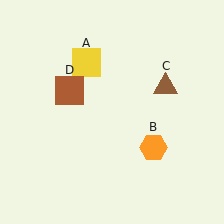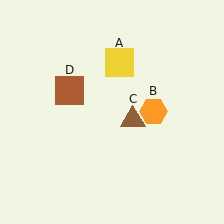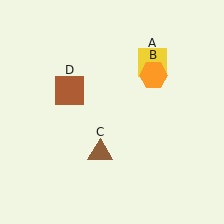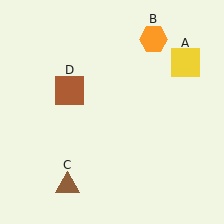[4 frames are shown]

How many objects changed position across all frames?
3 objects changed position: yellow square (object A), orange hexagon (object B), brown triangle (object C).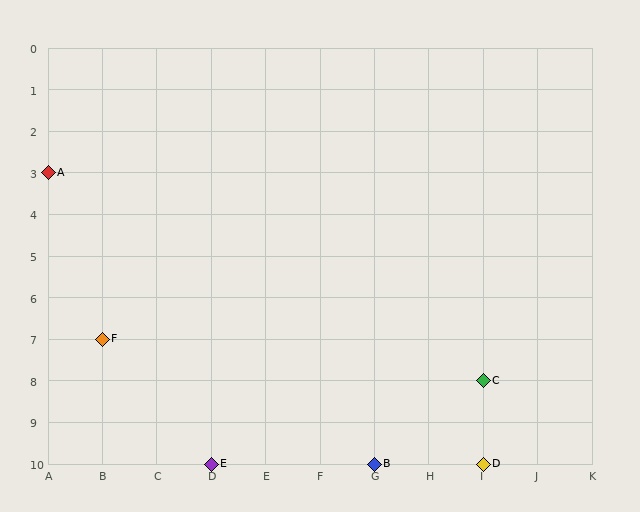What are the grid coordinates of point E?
Point E is at grid coordinates (D, 10).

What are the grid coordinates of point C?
Point C is at grid coordinates (I, 8).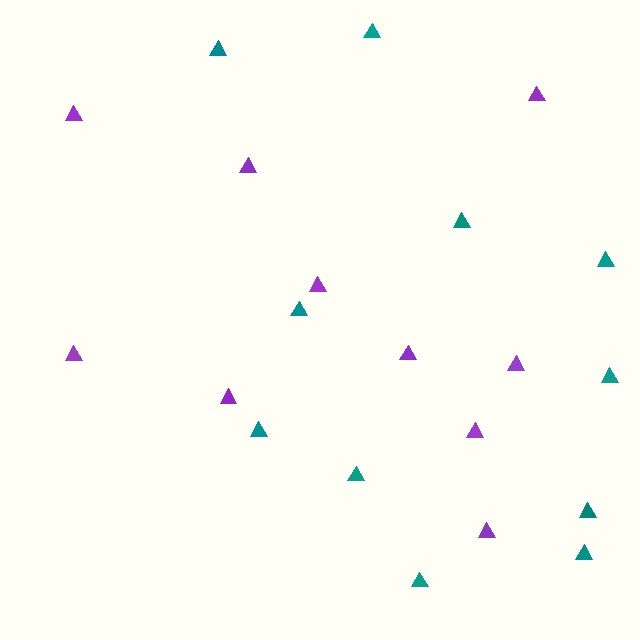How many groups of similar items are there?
There are 2 groups: one group of teal triangles (11) and one group of purple triangles (10).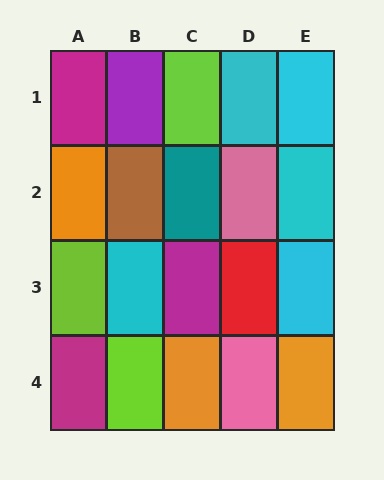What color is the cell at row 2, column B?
Brown.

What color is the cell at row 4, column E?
Orange.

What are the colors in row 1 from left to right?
Magenta, purple, lime, cyan, cyan.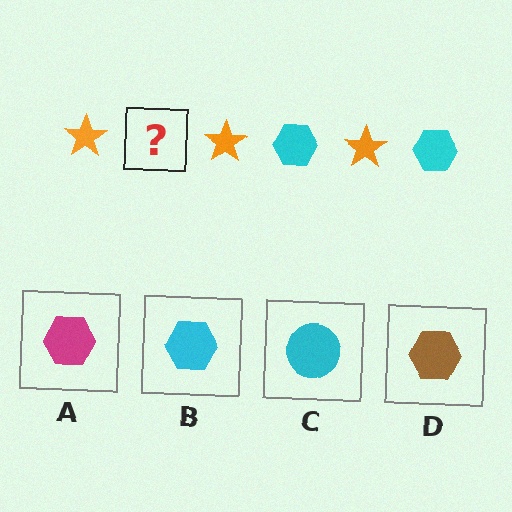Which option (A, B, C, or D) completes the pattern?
B.